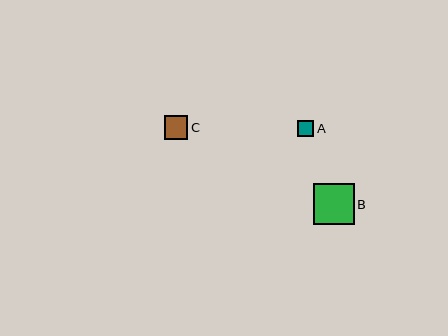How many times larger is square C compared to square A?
Square C is approximately 1.5 times the size of square A.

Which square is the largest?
Square B is the largest with a size of approximately 41 pixels.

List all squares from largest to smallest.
From largest to smallest: B, C, A.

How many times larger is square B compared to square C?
Square B is approximately 1.7 times the size of square C.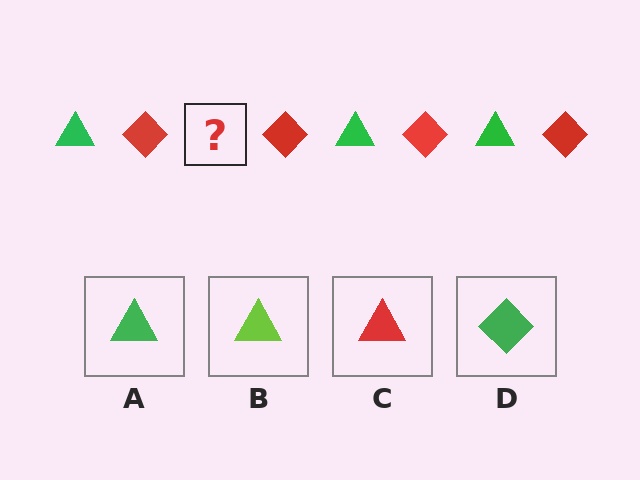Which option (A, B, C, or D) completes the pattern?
A.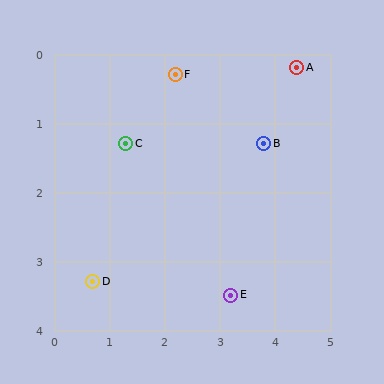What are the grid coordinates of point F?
Point F is at approximately (2.2, 0.3).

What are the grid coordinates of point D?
Point D is at approximately (0.7, 3.3).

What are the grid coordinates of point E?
Point E is at approximately (3.2, 3.5).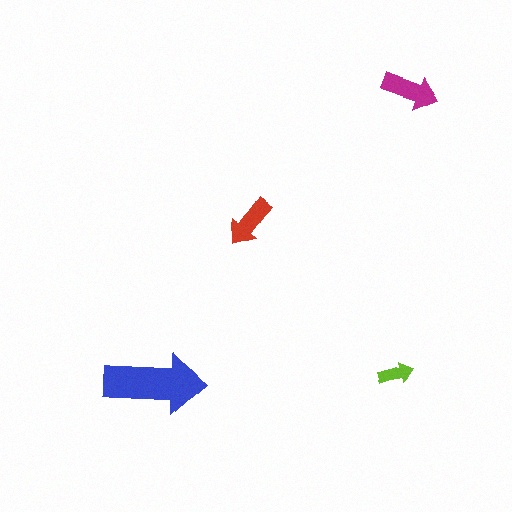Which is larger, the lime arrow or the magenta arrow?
The magenta one.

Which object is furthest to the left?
The blue arrow is leftmost.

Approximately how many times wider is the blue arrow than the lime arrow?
About 3 times wider.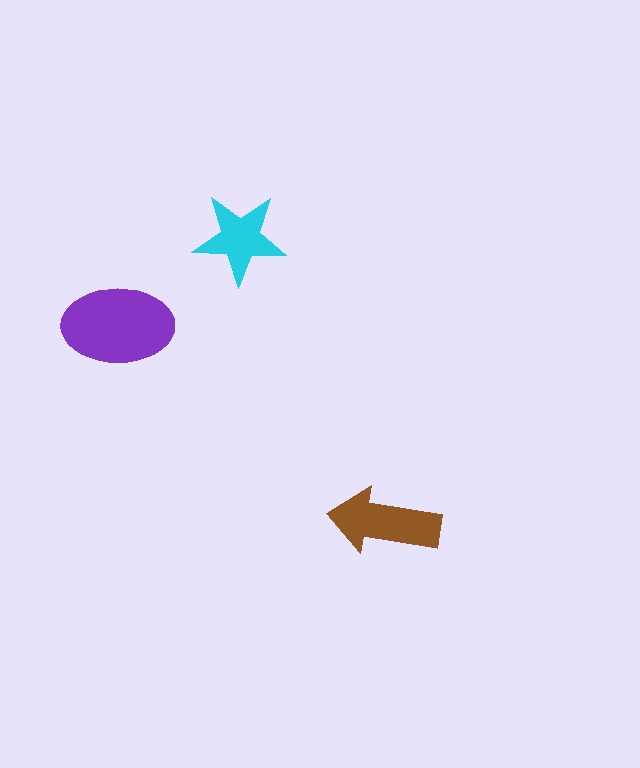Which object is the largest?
The purple ellipse.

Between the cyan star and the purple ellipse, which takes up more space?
The purple ellipse.